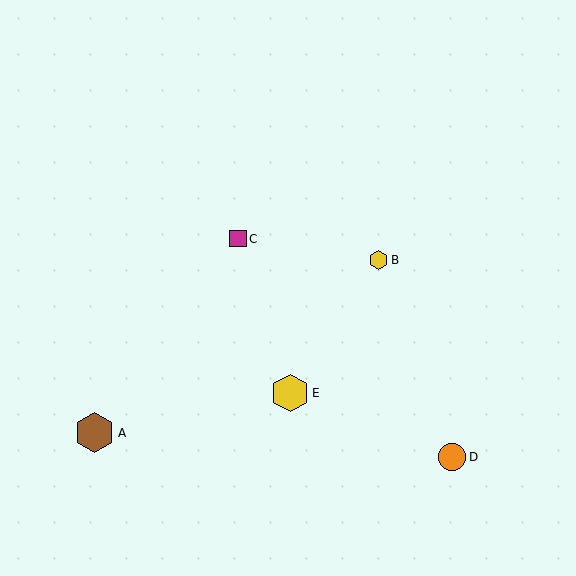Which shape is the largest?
The brown hexagon (labeled A) is the largest.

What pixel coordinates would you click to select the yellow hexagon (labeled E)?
Click at (290, 393) to select the yellow hexagon E.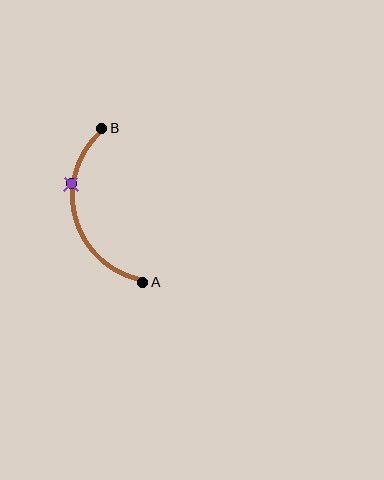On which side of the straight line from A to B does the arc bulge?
The arc bulges to the left of the straight line connecting A and B.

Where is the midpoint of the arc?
The arc midpoint is the point on the curve farthest from the straight line joining A and B. It sits to the left of that line.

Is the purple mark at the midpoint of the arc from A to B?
No. The purple mark lies on the arc but is closer to endpoint B. The arc midpoint would be at the point on the curve equidistant along the arc from both A and B.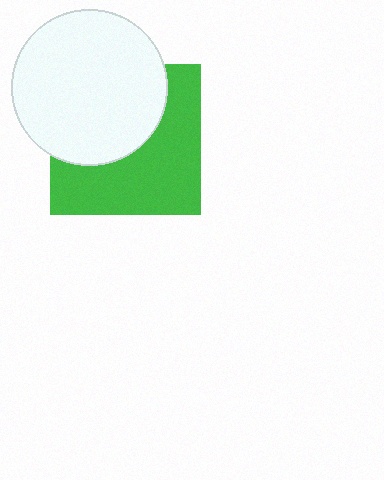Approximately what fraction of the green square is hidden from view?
Roughly 46% of the green square is hidden behind the white circle.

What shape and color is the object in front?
The object in front is a white circle.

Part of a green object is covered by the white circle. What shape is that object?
It is a square.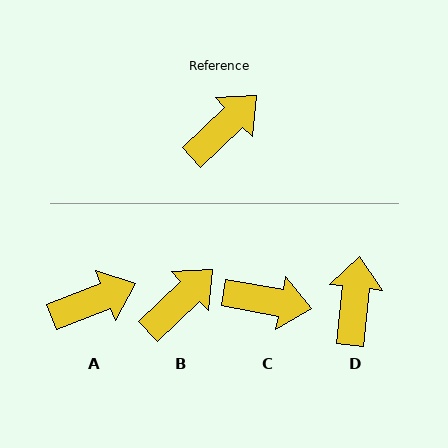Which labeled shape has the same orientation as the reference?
B.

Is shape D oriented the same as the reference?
No, it is off by about 40 degrees.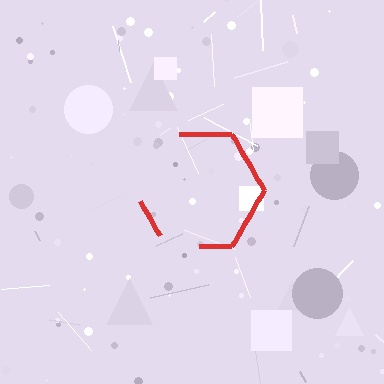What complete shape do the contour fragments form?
The contour fragments form a hexagon.